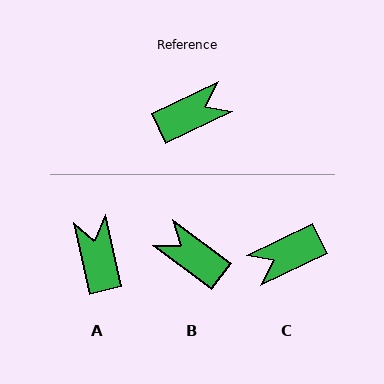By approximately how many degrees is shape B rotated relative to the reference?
Approximately 118 degrees counter-clockwise.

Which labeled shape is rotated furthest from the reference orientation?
C, about 179 degrees away.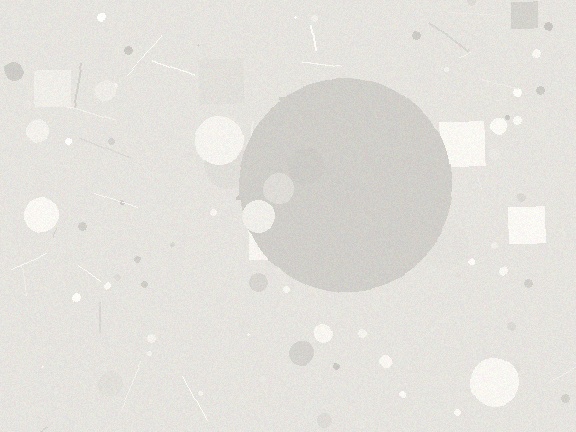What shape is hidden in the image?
A circle is hidden in the image.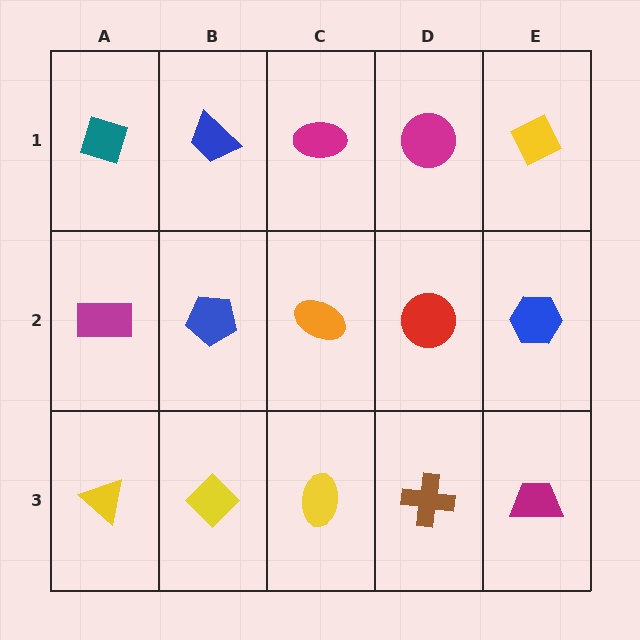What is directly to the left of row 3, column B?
A yellow triangle.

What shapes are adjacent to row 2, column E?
A yellow diamond (row 1, column E), a magenta trapezoid (row 3, column E), a red circle (row 2, column D).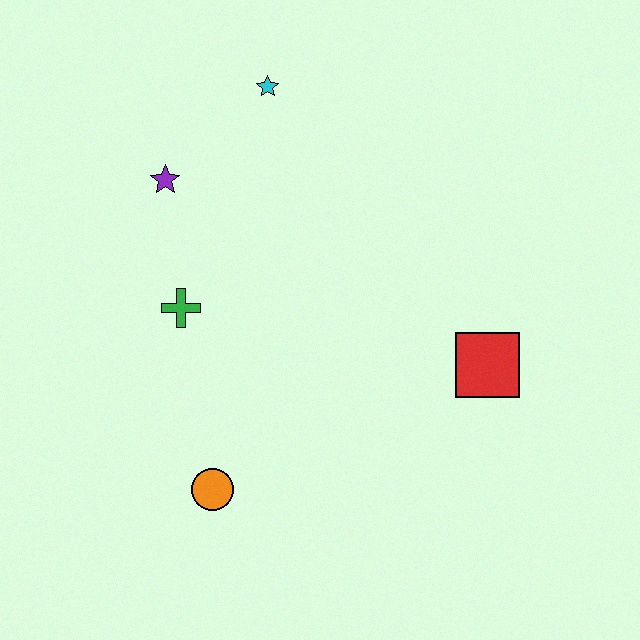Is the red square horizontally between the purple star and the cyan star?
No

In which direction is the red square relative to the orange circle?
The red square is to the right of the orange circle.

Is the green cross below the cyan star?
Yes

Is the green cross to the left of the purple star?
No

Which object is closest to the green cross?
The purple star is closest to the green cross.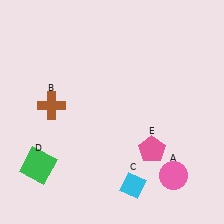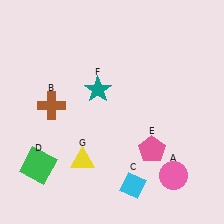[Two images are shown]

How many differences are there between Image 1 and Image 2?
There are 2 differences between the two images.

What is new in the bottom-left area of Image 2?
A yellow triangle (G) was added in the bottom-left area of Image 2.